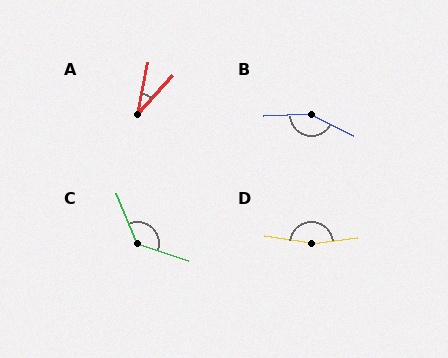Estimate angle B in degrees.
Approximately 151 degrees.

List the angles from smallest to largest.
A (30°), C (130°), B (151°), D (165°).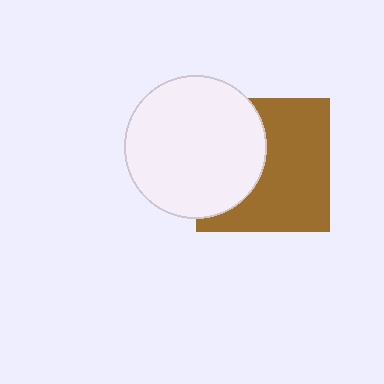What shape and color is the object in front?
The object in front is a white circle.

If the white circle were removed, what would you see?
You would see the complete brown square.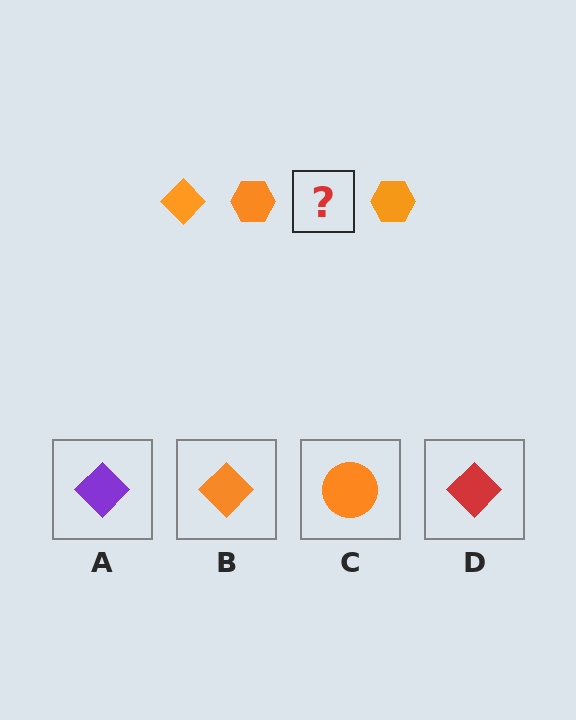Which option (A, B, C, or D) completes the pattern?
B.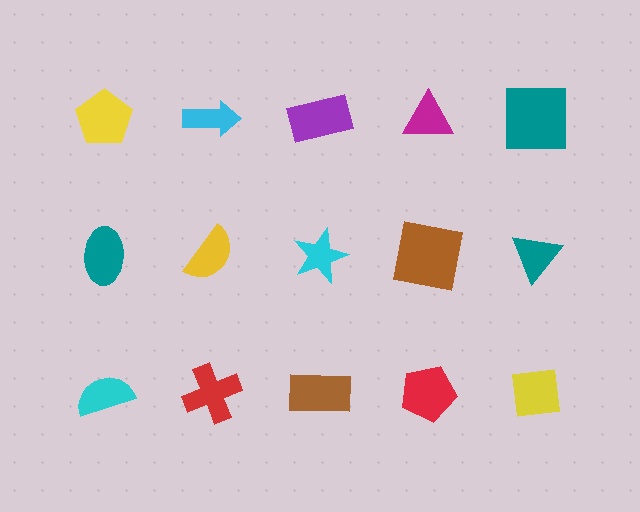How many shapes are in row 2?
5 shapes.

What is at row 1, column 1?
A yellow pentagon.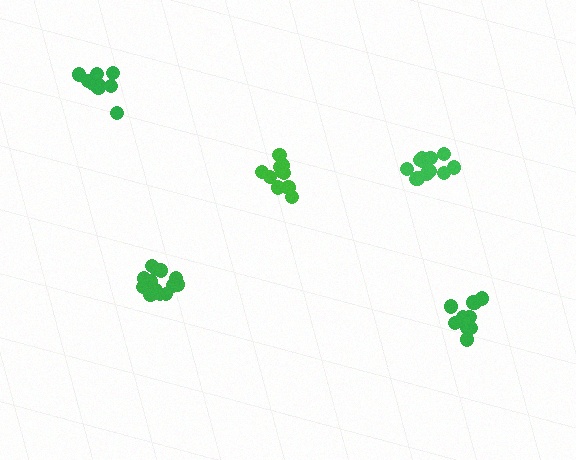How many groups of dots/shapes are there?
There are 5 groups.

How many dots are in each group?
Group 1: 15 dots, Group 2: 10 dots, Group 3: 13 dots, Group 4: 9 dots, Group 5: 11 dots (58 total).